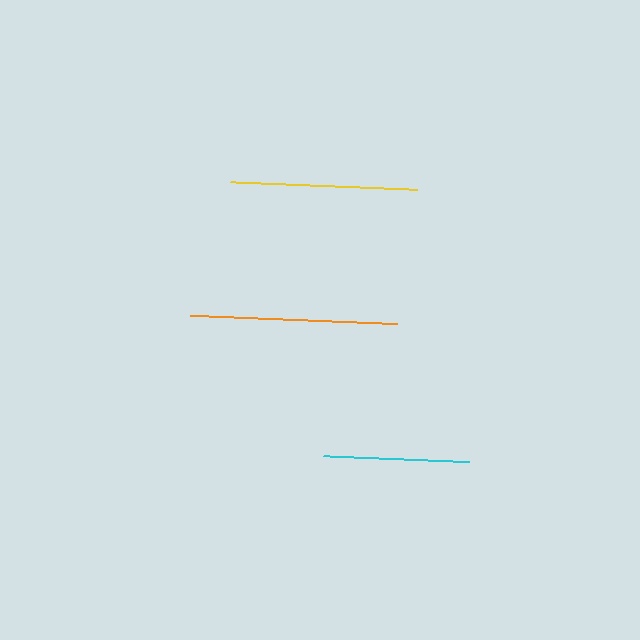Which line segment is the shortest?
The cyan line is the shortest at approximately 146 pixels.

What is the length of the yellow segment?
The yellow segment is approximately 187 pixels long.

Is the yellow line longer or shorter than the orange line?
The orange line is longer than the yellow line.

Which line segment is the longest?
The orange line is the longest at approximately 207 pixels.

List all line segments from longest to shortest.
From longest to shortest: orange, yellow, cyan.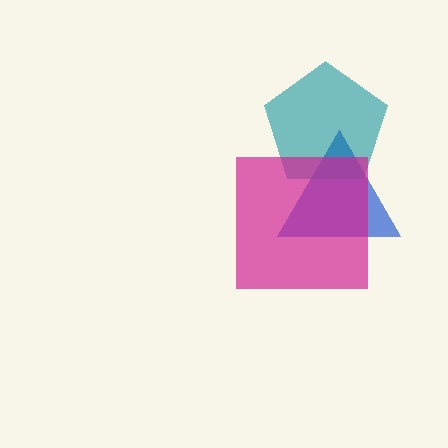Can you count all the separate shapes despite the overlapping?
Yes, there are 3 separate shapes.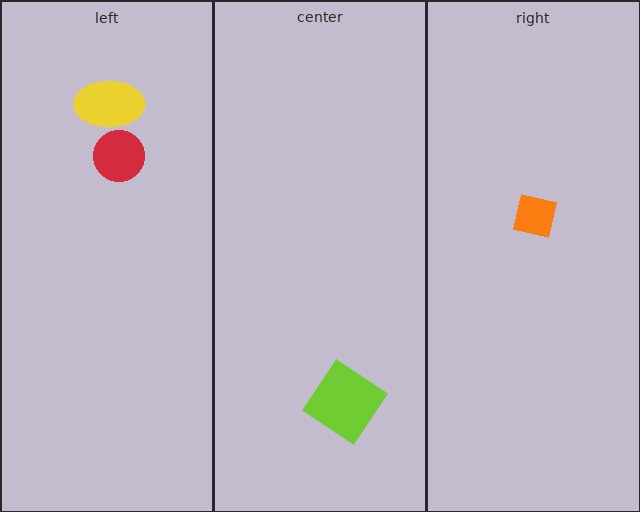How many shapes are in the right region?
1.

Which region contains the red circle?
The left region.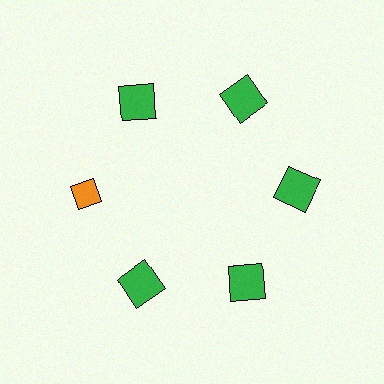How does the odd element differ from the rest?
It differs in both color (orange instead of green) and shape (diamond instead of square).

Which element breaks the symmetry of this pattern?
The orange diamond at roughly the 9 o'clock position breaks the symmetry. All other shapes are green squares.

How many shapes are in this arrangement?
There are 6 shapes arranged in a ring pattern.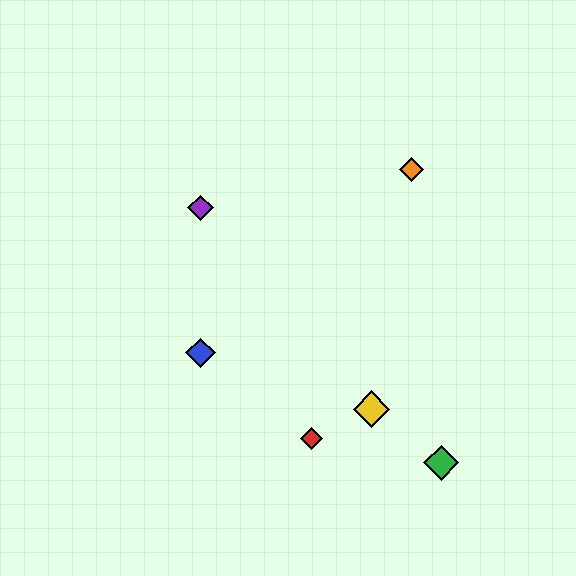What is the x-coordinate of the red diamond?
The red diamond is at x≈311.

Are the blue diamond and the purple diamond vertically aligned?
Yes, both are at x≈201.